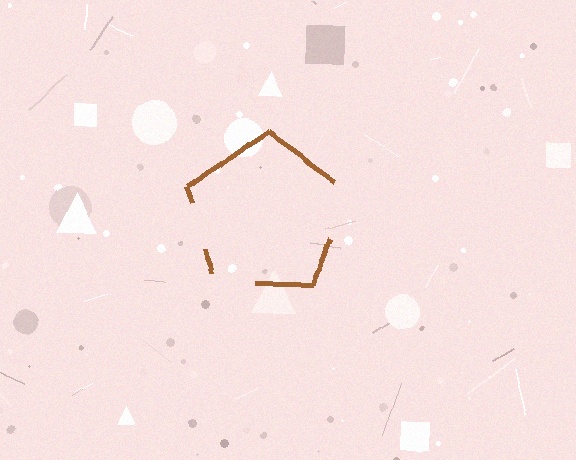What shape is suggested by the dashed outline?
The dashed outline suggests a pentagon.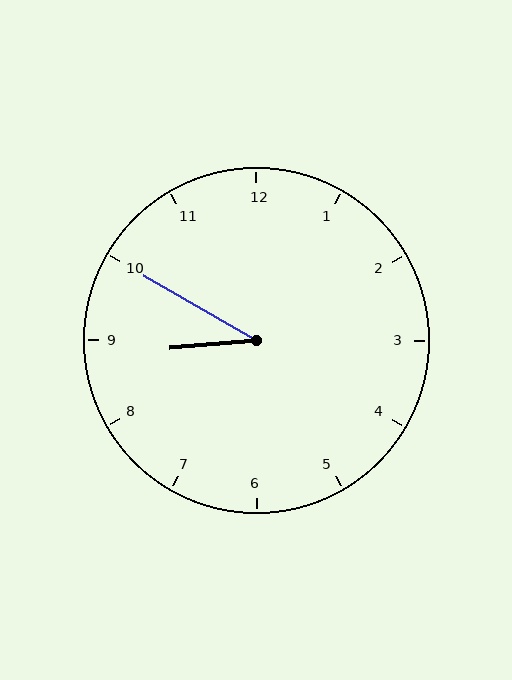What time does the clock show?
8:50.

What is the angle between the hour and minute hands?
Approximately 35 degrees.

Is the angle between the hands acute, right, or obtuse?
It is acute.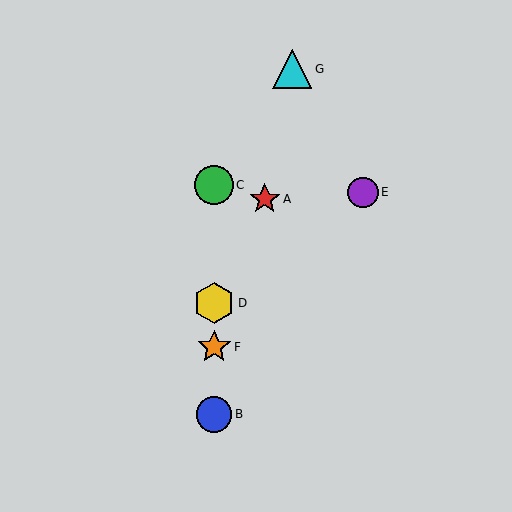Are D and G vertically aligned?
No, D is at x≈214 and G is at x≈292.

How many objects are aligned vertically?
4 objects (B, C, D, F) are aligned vertically.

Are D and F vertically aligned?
Yes, both are at x≈214.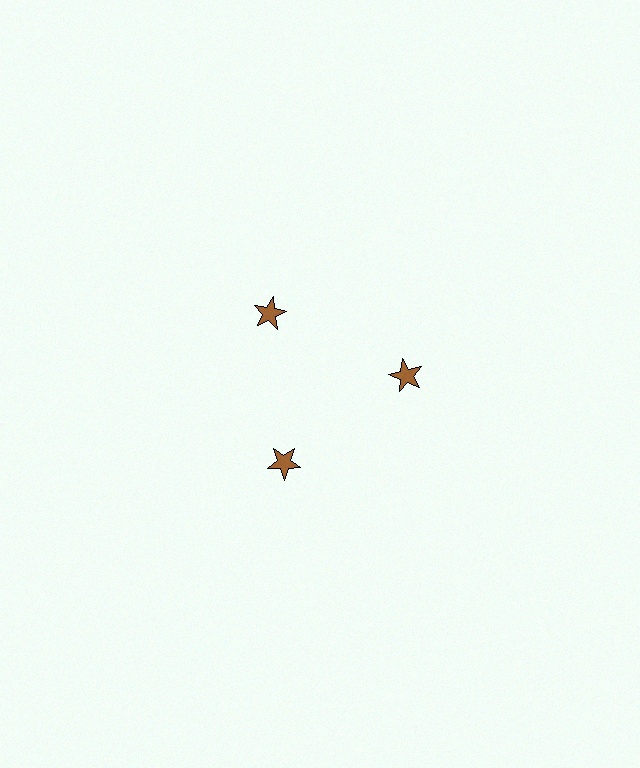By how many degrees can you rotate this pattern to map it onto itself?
The pattern maps onto itself every 120 degrees of rotation.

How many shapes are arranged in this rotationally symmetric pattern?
There are 3 shapes, arranged in 3 groups of 1.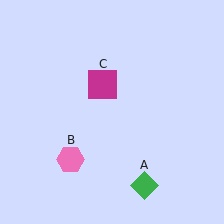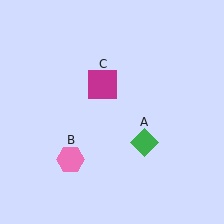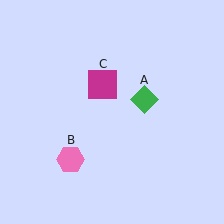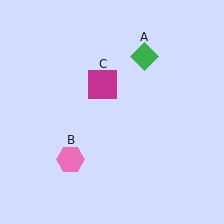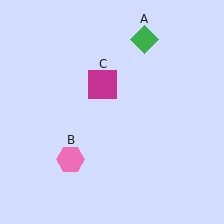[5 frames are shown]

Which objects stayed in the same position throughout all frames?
Pink hexagon (object B) and magenta square (object C) remained stationary.